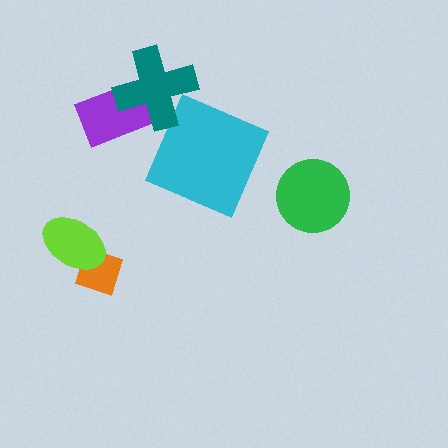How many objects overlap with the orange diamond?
1 object overlaps with the orange diamond.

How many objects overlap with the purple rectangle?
1 object overlaps with the purple rectangle.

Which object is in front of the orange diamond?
The lime ellipse is in front of the orange diamond.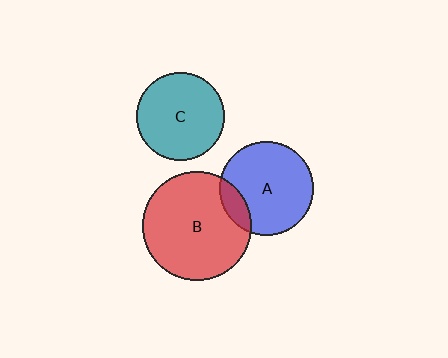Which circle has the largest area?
Circle B (red).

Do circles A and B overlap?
Yes.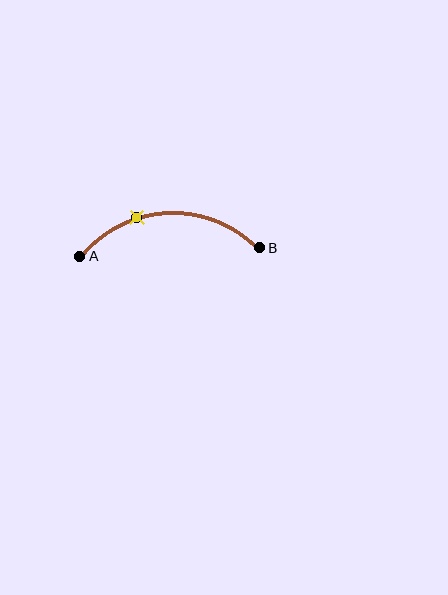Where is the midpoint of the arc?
The arc midpoint is the point on the curve farthest from the straight line joining A and B. It sits above that line.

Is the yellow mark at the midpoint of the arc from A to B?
No. The yellow mark lies on the arc but is closer to endpoint A. The arc midpoint would be at the point on the curve equidistant along the arc from both A and B.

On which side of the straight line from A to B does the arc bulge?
The arc bulges above the straight line connecting A and B.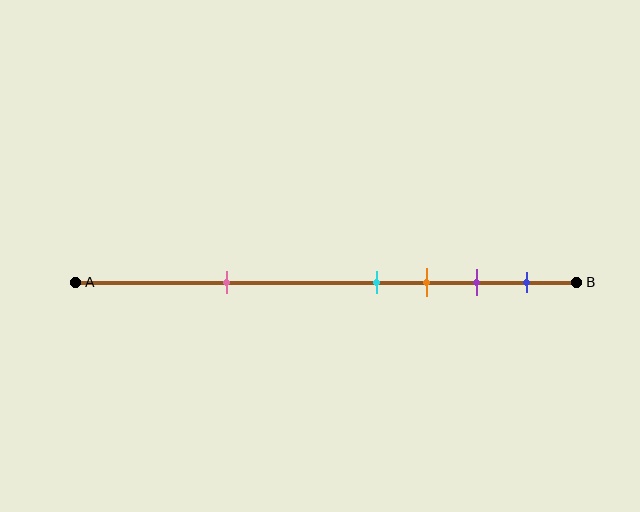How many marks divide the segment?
There are 5 marks dividing the segment.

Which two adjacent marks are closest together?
The cyan and orange marks are the closest adjacent pair.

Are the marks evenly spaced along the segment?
No, the marks are not evenly spaced.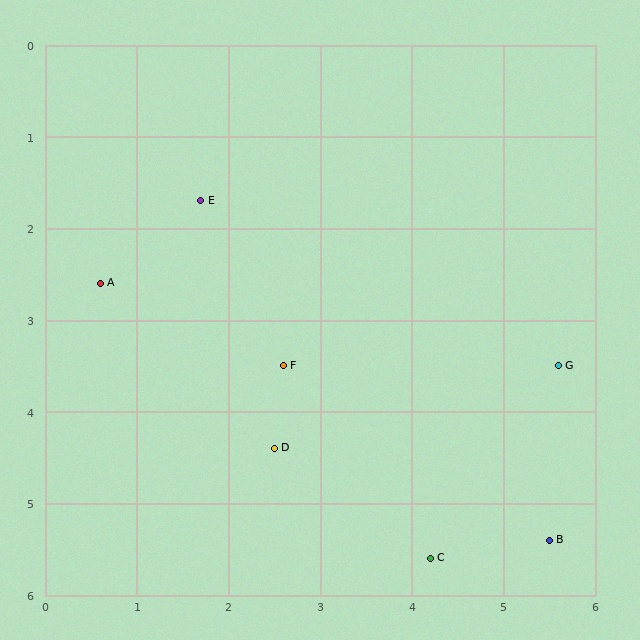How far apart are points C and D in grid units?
Points C and D are about 2.1 grid units apart.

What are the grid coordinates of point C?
Point C is at approximately (4.2, 5.6).